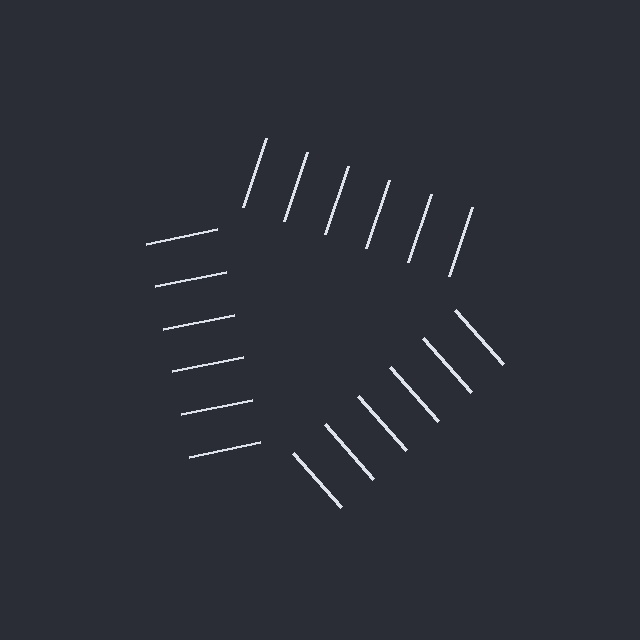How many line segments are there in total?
18 — 6 along each of the 3 edges.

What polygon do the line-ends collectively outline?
An illusory triangle — the line segments terminate on its edges but no continuous stroke is drawn.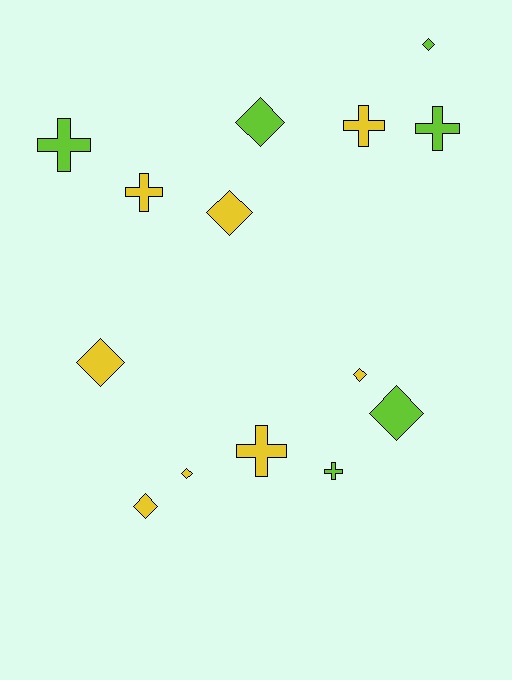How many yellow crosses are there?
There are 3 yellow crosses.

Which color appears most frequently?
Yellow, with 8 objects.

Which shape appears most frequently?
Diamond, with 8 objects.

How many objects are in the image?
There are 14 objects.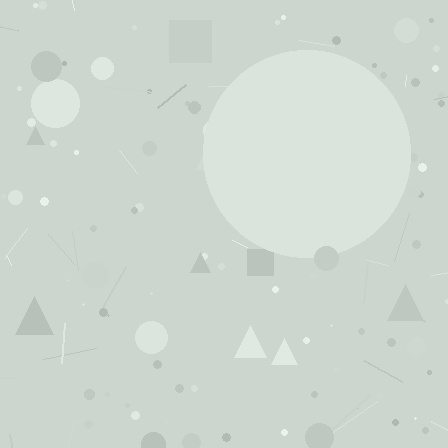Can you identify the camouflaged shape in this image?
The camouflaged shape is a circle.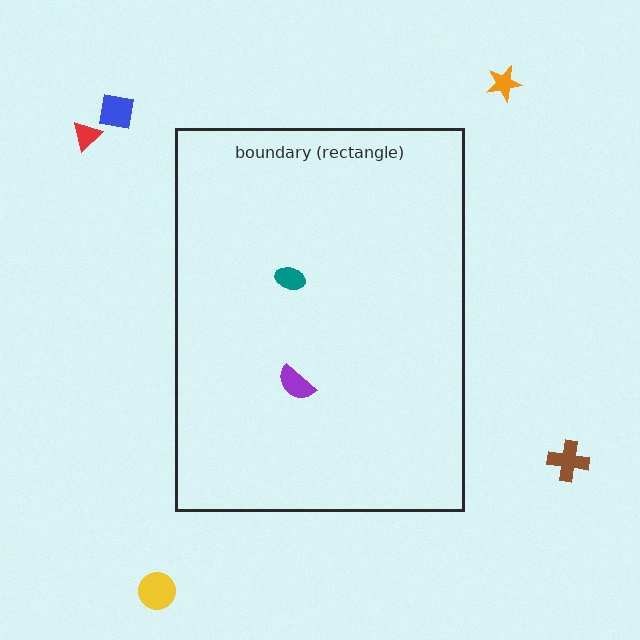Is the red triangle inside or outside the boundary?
Outside.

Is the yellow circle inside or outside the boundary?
Outside.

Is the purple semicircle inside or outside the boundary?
Inside.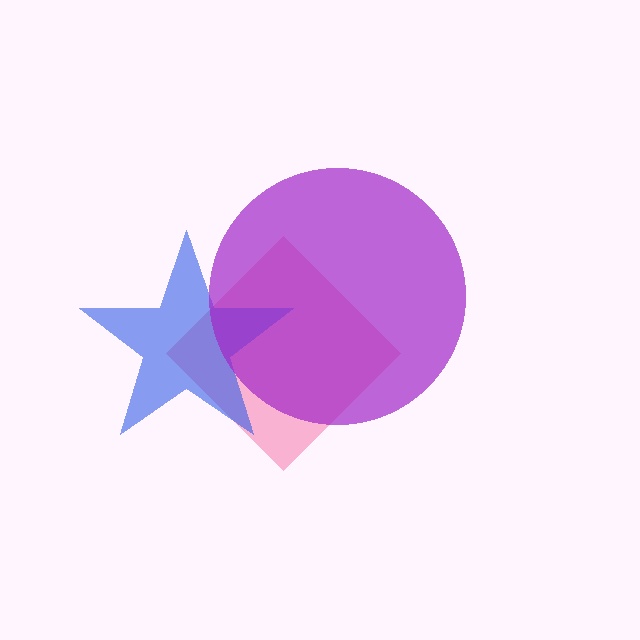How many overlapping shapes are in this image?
There are 3 overlapping shapes in the image.